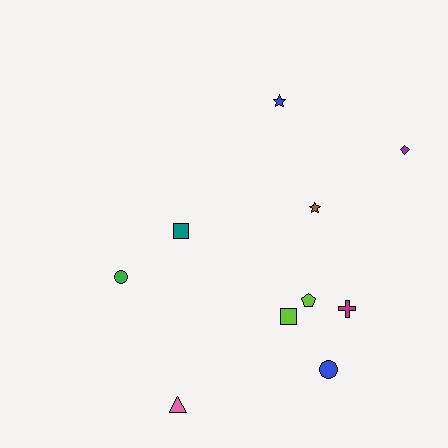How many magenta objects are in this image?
There is 1 magenta object.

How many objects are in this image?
There are 10 objects.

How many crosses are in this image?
There is 1 cross.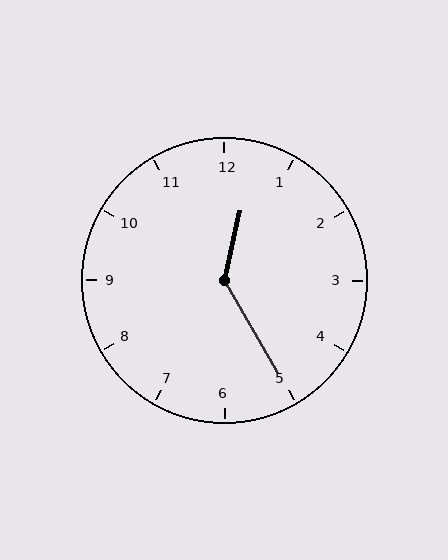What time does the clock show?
12:25.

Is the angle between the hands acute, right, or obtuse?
It is obtuse.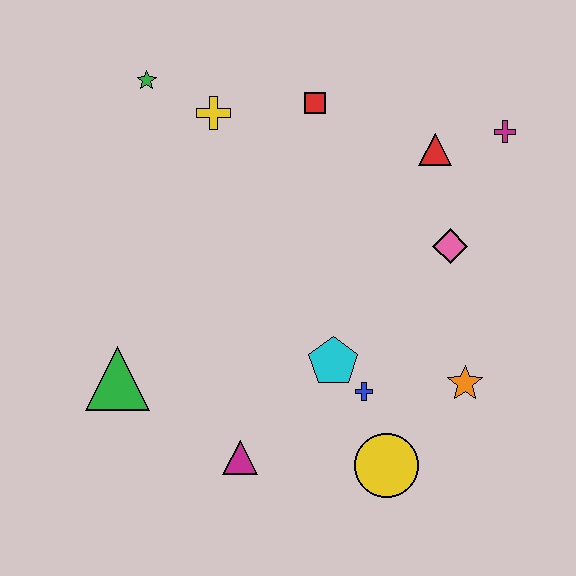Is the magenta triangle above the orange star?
No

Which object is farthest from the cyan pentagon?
The green star is farthest from the cyan pentagon.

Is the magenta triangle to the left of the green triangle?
No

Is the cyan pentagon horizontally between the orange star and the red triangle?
No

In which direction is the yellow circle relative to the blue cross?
The yellow circle is below the blue cross.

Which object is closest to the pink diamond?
The red triangle is closest to the pink diamond.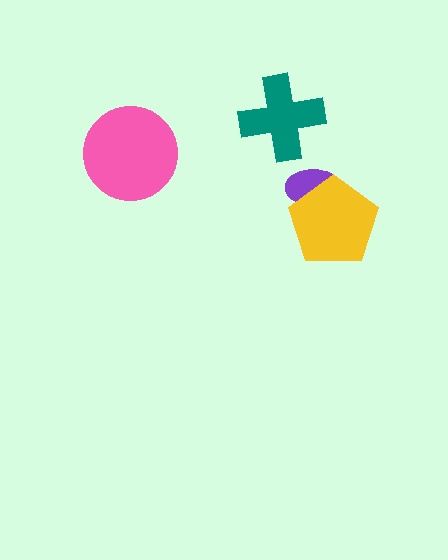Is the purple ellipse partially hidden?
Yes, it is partially covered by another shape.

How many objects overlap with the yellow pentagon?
1 object overlaps with the yellow pentagon.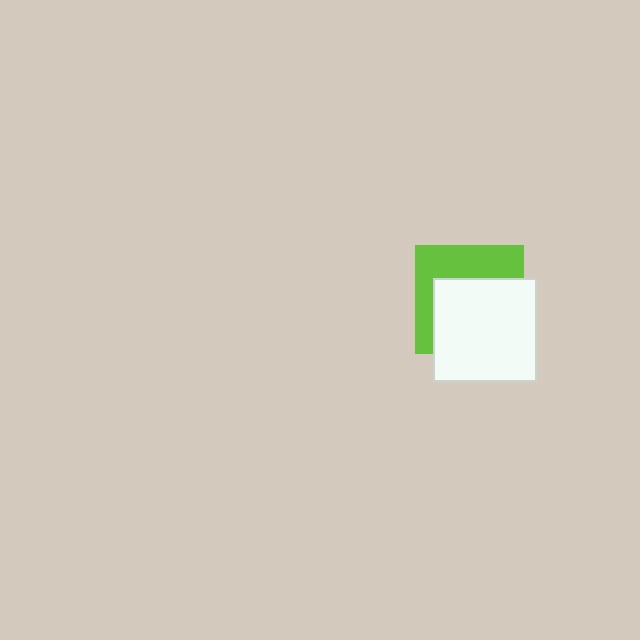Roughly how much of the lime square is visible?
A small part of it is visible (roughly 41%).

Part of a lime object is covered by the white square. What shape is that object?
It is a square.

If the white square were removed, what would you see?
You would see the complete lime square.